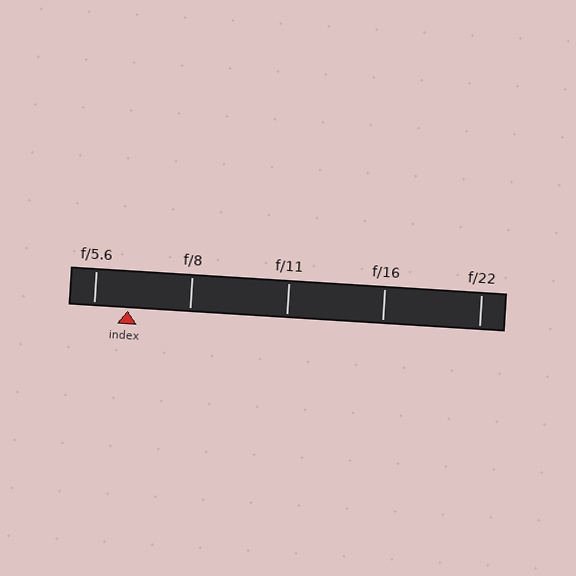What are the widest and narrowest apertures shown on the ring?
The widest aperture shown is f/5.6 and the narrowest is f/22.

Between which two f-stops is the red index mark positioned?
The index mark is between f/5.6 and f/8.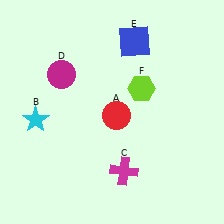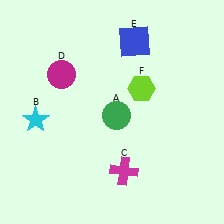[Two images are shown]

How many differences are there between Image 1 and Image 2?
There is 1 difference between the two images.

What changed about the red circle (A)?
In Image 1, A is red. In Image 2, it changed to green.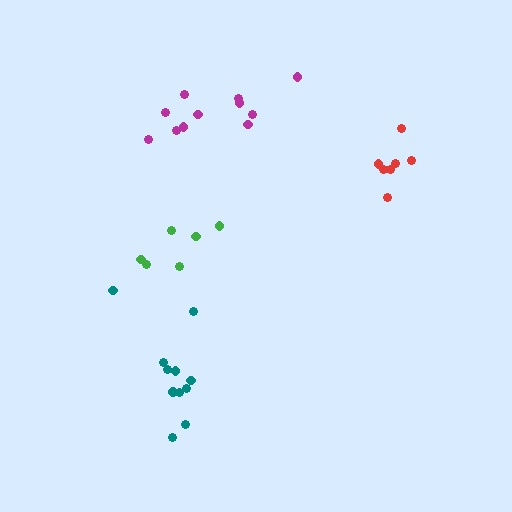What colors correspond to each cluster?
The clusters are colored: red, teal, green, magenta.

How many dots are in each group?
Group 1: 7 dots, Group 2: 11 dots, Group 3: 6 dots, Group 4: 11 dots (35 total).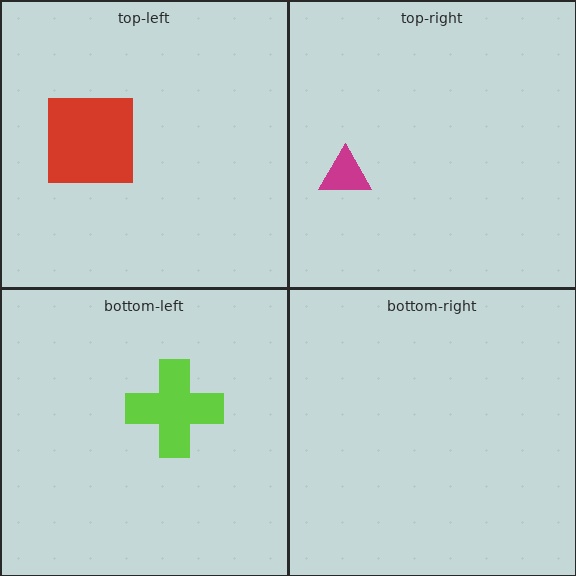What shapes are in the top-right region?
The magenta triangle.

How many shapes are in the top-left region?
1.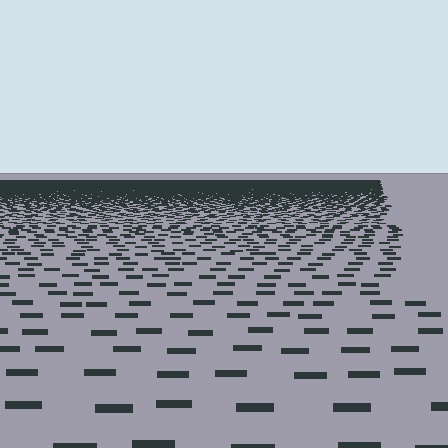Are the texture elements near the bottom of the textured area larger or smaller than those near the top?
Larger. Near the bottom, elements are closer to the viewer and appear at a bigger on-screen size.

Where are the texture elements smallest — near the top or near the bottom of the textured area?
Near the top.